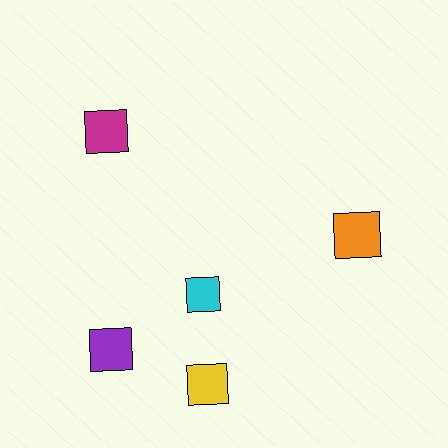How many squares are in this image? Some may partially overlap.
There are 5 squares.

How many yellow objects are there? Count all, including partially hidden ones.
There is 1 yellow object.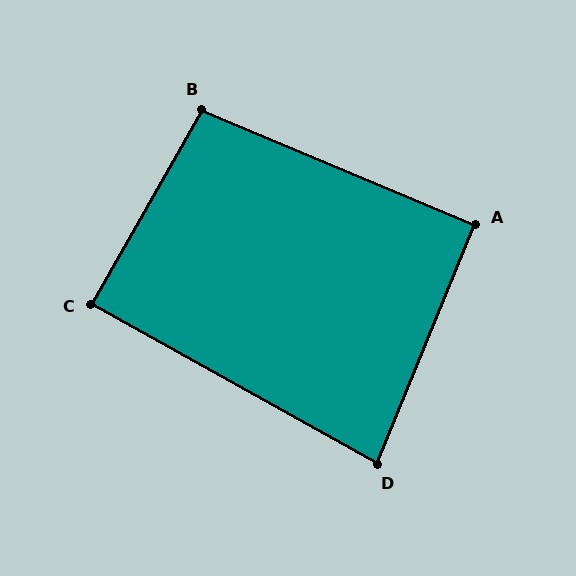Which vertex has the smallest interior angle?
D, at approximately 83 degrees.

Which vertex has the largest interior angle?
B, at approximately 97 degrees.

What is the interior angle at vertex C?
Approximately 90 degrees (approximately right).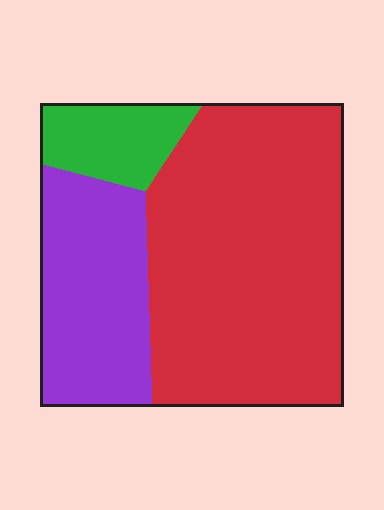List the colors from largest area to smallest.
From largest to smallest: red, purple, green.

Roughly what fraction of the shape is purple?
Purple covers about 25% of the shape.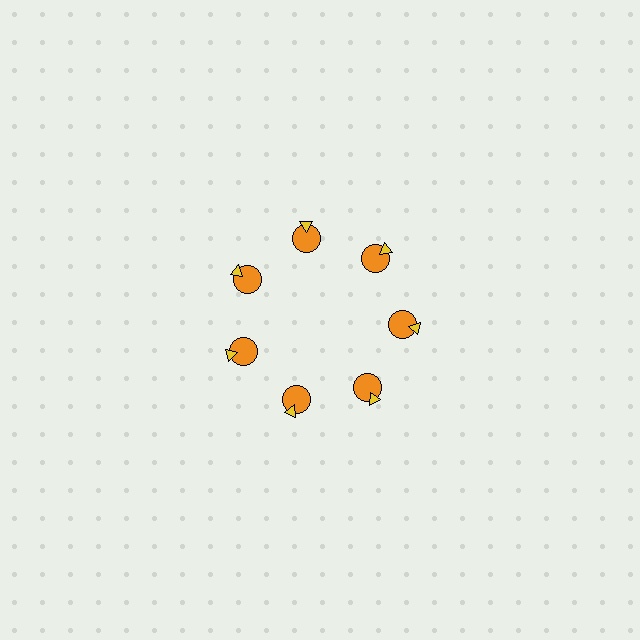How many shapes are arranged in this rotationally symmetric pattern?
There are 14 shapes, arranged in 7 groups of 2.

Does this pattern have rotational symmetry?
Yes, this pattern has 7-fold rotational symmetry. It looks the same after rotating 51 degrees around the center.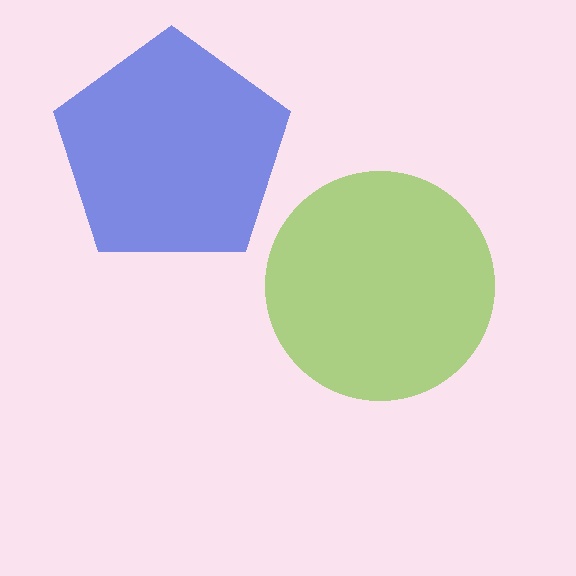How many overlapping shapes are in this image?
There are 2 overlapping shapes in the image.